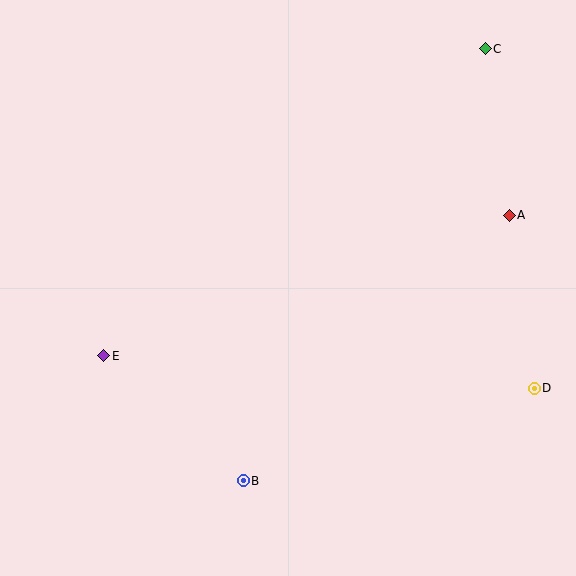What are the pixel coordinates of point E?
Point E is at (104, 356).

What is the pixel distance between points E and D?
The distance between E and D is 432 pixels.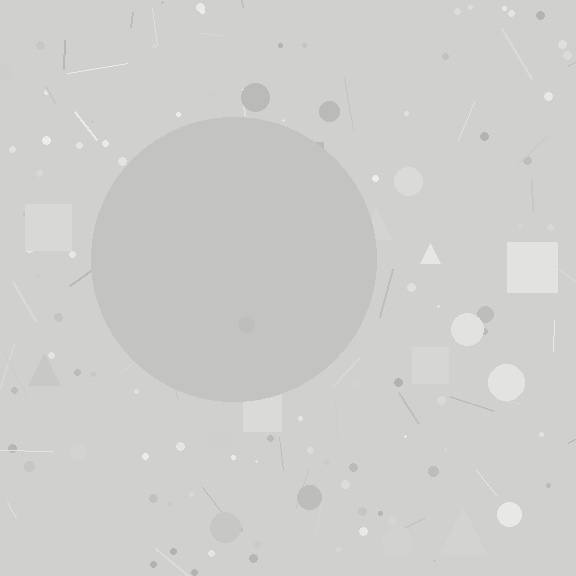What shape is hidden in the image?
A circle is hidden in the image.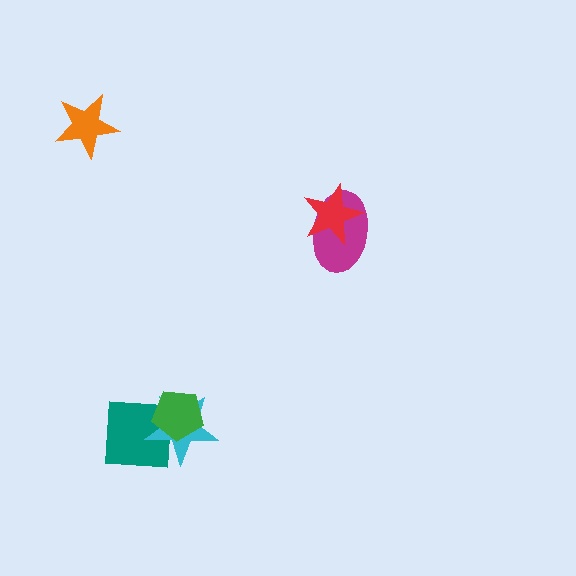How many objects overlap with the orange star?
0 objects overlap with the orange star.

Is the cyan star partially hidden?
Yes, it is partially covered by another shape.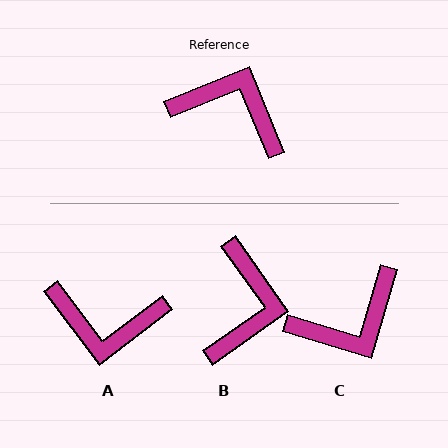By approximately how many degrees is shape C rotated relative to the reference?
Approximately 129 degrees clockwise.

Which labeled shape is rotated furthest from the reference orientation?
A, about 165 degrees away.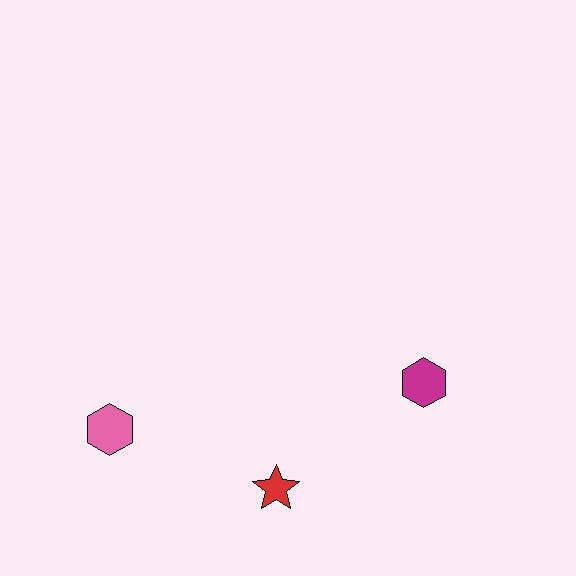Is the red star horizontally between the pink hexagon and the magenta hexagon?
Yes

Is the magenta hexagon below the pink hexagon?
No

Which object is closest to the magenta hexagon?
The red star is closest to the magenta hexagon.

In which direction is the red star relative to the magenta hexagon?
The red star is to the left of the magenta hexagon.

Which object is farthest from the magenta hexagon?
The pink hexagon is farthest from the magenta hexagon.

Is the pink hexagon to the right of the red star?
No